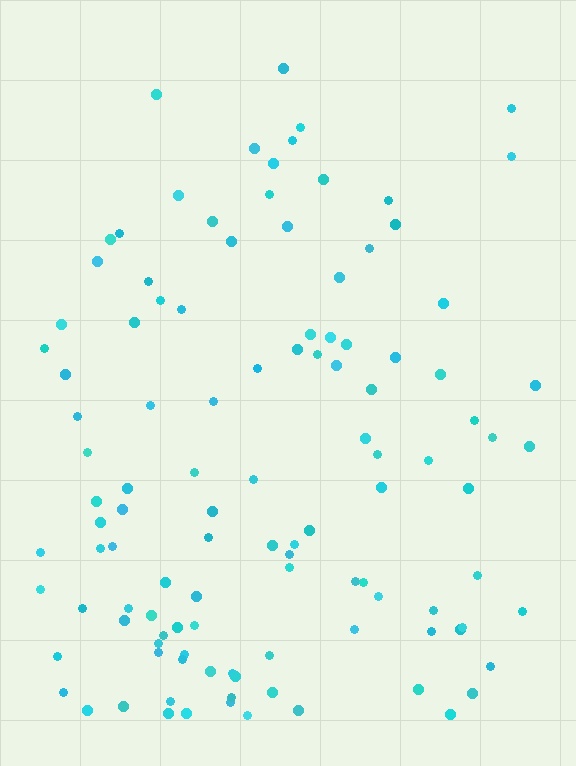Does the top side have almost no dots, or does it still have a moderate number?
Still a moderate number, just noticeably fewer than the bottom.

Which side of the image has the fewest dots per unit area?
The top.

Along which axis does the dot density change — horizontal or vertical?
Vertical.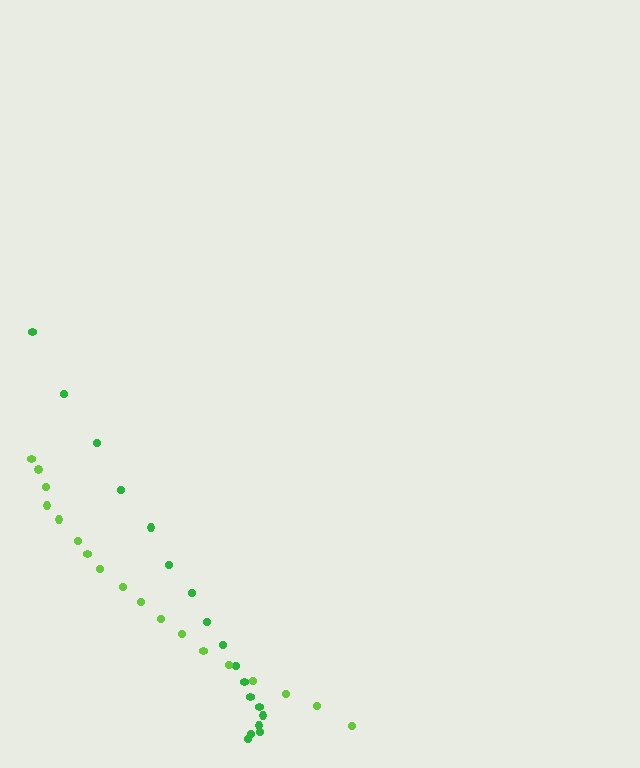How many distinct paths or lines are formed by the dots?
There are 2 distinct paths.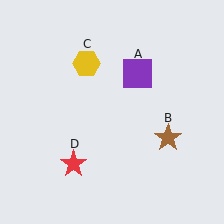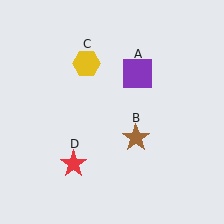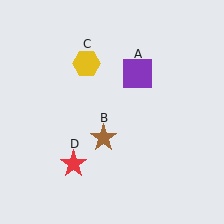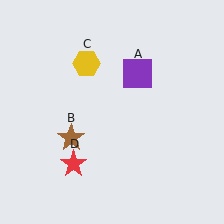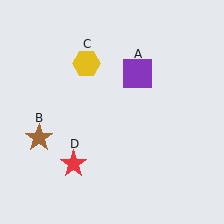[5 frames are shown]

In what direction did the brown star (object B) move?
The brown star (object B) moved left.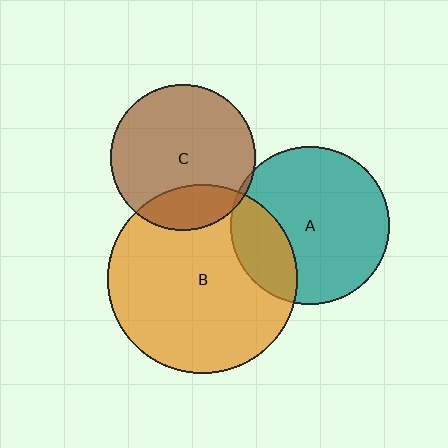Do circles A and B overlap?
Yes.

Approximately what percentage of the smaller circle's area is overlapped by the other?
Approximately 25%.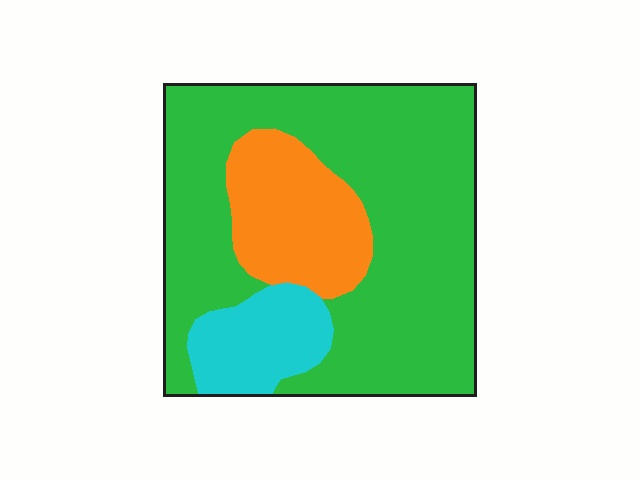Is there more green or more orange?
Green.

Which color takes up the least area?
Cyan, at roughly 15%.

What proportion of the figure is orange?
Orange covers 19% of the figure.